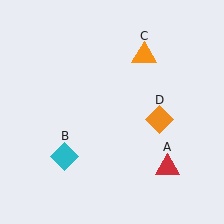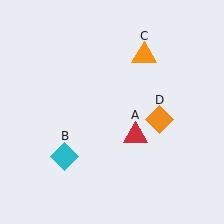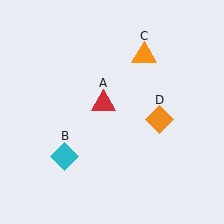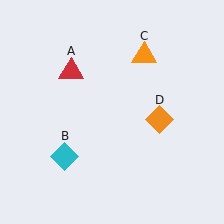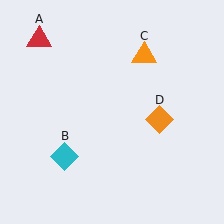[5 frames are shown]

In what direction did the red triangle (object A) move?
The red triangle (object A) moved up and to the left.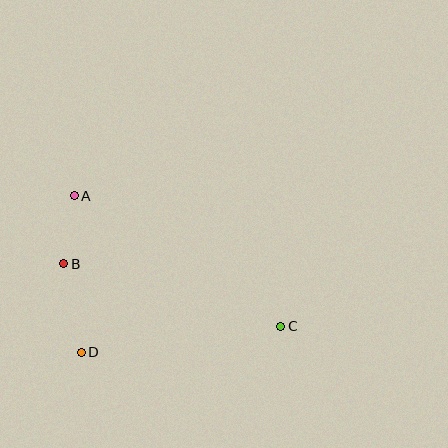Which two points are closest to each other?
Points A and B are closest to each other.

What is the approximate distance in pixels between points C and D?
The distance between C and D is approximately 202 pixels.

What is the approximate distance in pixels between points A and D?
The distance between A and D is approximately 157 pixels.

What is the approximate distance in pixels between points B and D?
The distance between B and D is approximately 90 pixels.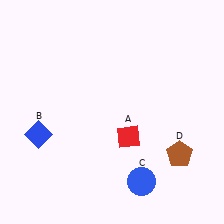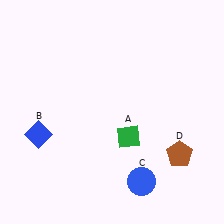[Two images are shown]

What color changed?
The diamond (A) changed from red in Image 1 to green in Image 2.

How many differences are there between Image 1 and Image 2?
There is 1 difference between the two images.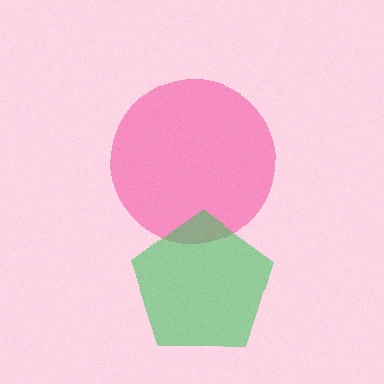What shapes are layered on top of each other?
The layered shapes are: a pink circle, a green pentagon.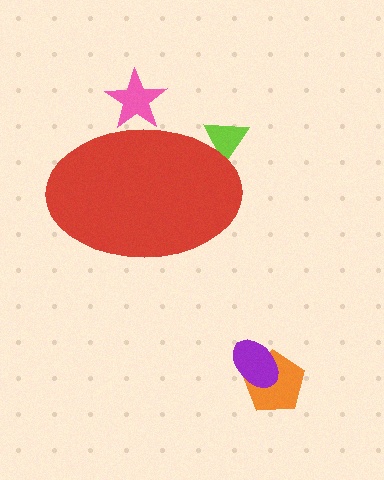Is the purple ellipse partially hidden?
No, the purple ellipse is fully visible.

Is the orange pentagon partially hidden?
No, the orange pentagon is fully visible.